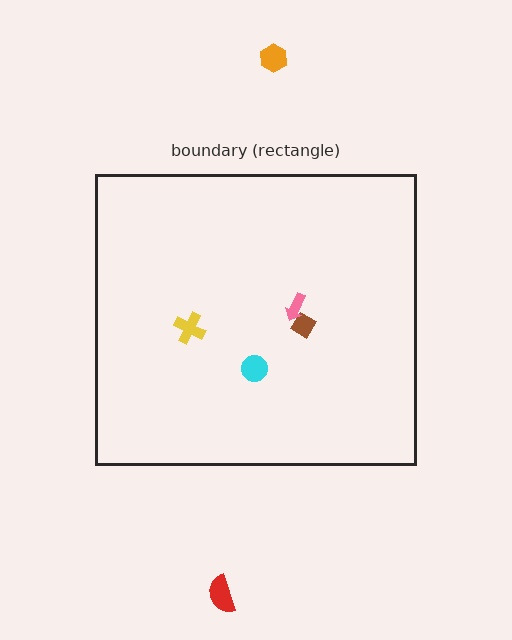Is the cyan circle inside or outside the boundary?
Inside.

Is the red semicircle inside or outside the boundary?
Outside.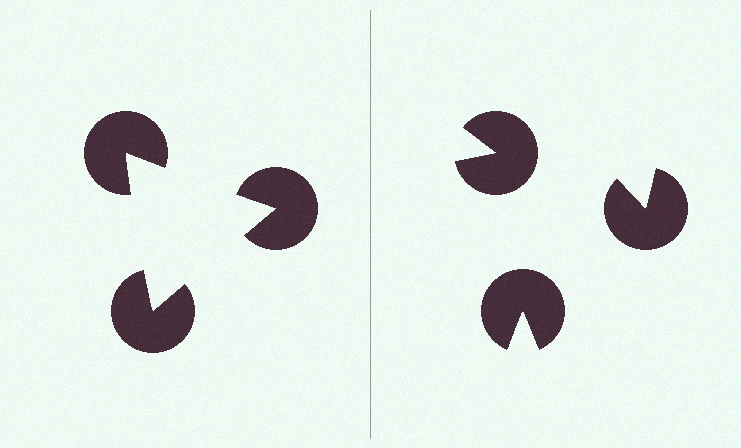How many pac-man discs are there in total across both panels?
6 — 3 on each side.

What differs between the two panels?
The pac-man discs are positioned identically on both sides; only the wedge orientations differ. On the left they align to a triangle; on the right they are misaligned.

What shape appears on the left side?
An illusory triangle.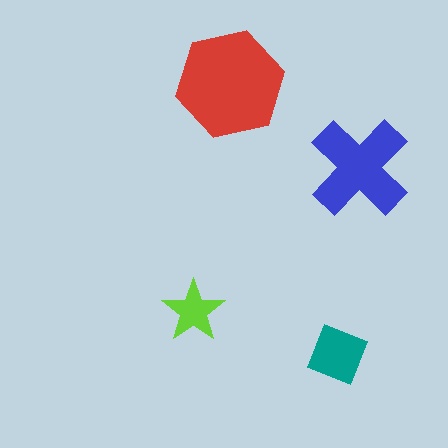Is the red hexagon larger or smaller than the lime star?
Larger.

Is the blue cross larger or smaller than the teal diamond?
Larger.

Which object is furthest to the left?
The lime star is leftmost.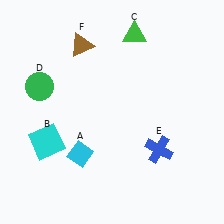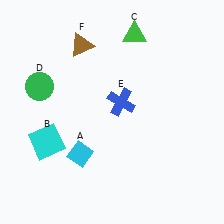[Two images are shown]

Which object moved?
The blue cross (E) moved up.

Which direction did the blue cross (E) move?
The blue cross (E) moved up.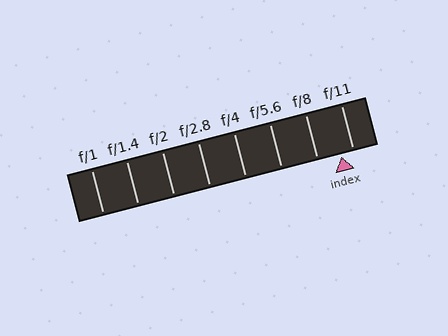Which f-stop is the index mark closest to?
The index mark is closest to f/11.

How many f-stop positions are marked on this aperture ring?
There are 8 f-stop positions marked.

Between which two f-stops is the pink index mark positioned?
The index mark is between f/8 and f/11.